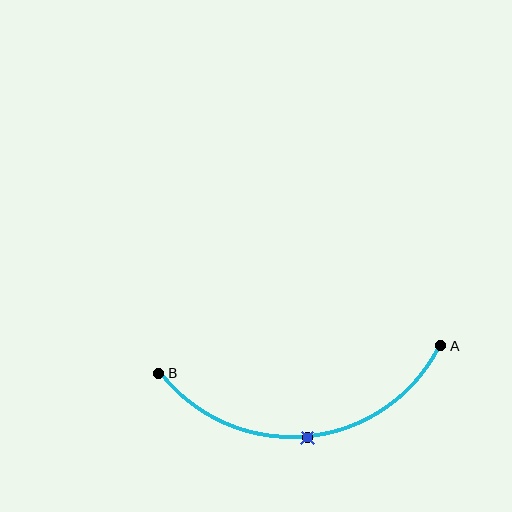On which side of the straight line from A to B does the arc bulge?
The arc bulges below the straight line connecting A and B.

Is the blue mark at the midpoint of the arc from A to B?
Yes. The blue mark lies on the arc at equal arc-length from both A and B — it is the arc midpoint.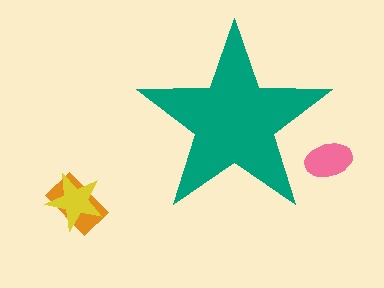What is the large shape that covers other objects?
A teal star.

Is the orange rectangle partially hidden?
No, the orange rectangle is fully visible.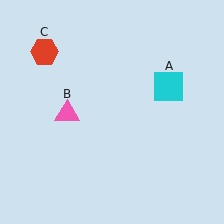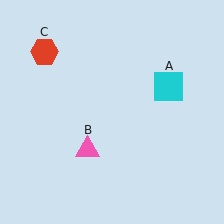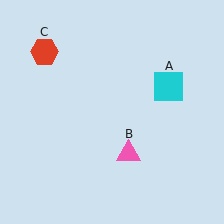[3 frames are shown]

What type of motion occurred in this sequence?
The pink triangle (object B) rotated counterclockwise around the center of the scene.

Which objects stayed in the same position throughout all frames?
Cyan square (object A) and red hexagon (object C) remained stationary.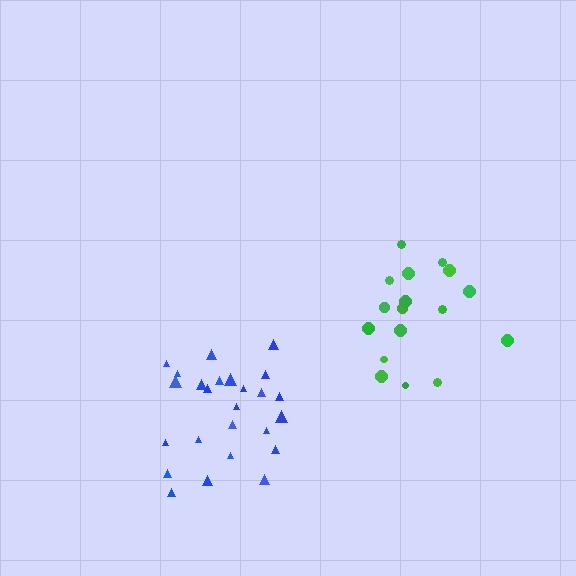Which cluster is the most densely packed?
Blue.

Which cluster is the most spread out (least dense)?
Green.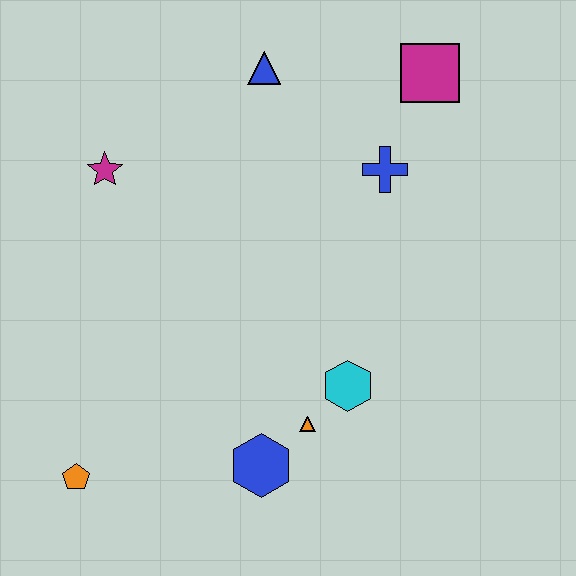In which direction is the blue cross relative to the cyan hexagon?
The blue cross is above the cyan hexagon.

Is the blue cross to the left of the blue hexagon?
No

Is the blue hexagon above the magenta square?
No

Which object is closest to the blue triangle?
The blue cross is closest to the blue triangle.